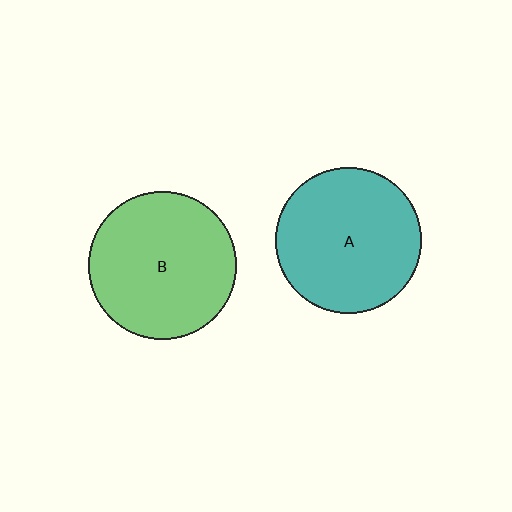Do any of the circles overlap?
No, none of the circles overlap.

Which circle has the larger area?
Circle B (green).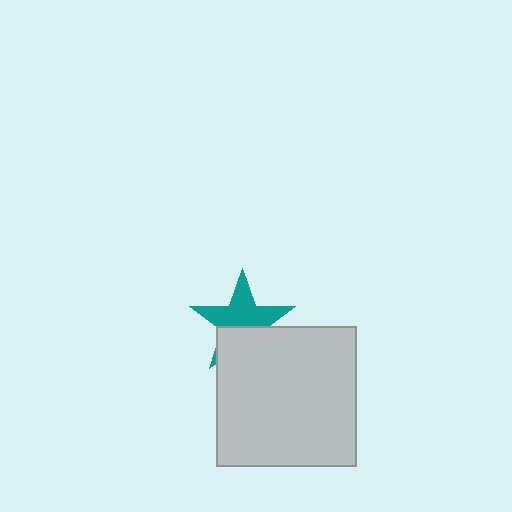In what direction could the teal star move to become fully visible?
The teal star could move up. That would shift it out from behind the light gray square entirely.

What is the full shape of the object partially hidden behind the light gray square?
The partially hidden object is a teal star.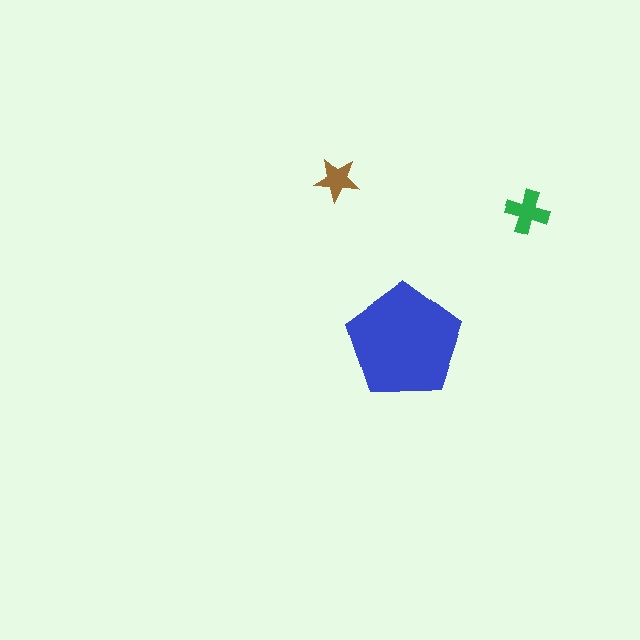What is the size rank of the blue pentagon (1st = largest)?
1st.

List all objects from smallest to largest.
The brown star, the green cross, the blue pentagon.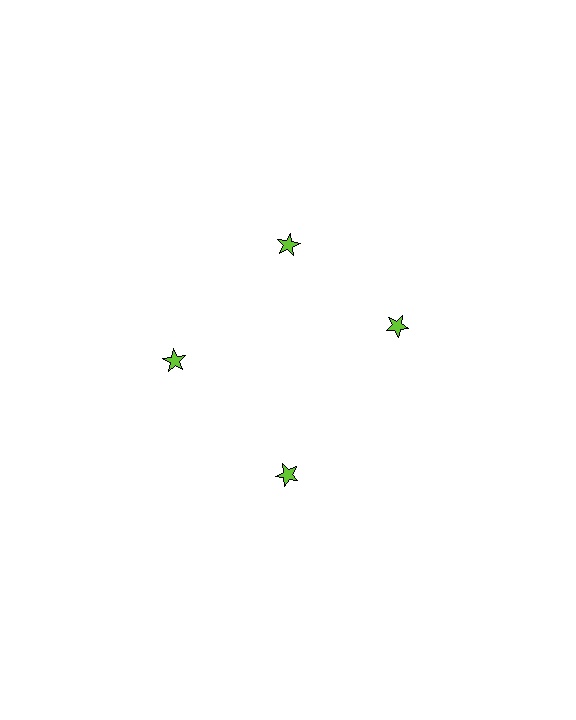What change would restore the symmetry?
The symmetry would be restored by rotating it back into even spacing with its neighbors so that all 4 stars sit at equal angles and equal distance from the center.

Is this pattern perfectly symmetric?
No. The 4 lime stars are arranged in a ring, but one element near the 3 o'clock position is rotated out of alignment along the ring, breaking the 4-fold rotational symmetry.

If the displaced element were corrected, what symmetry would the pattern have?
It would have 4-fold rotational symmetry — the pattern would map onto itself every 90 degrees.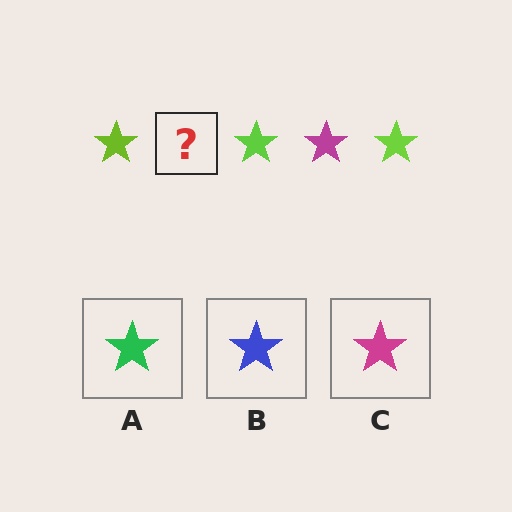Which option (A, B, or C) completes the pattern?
C.